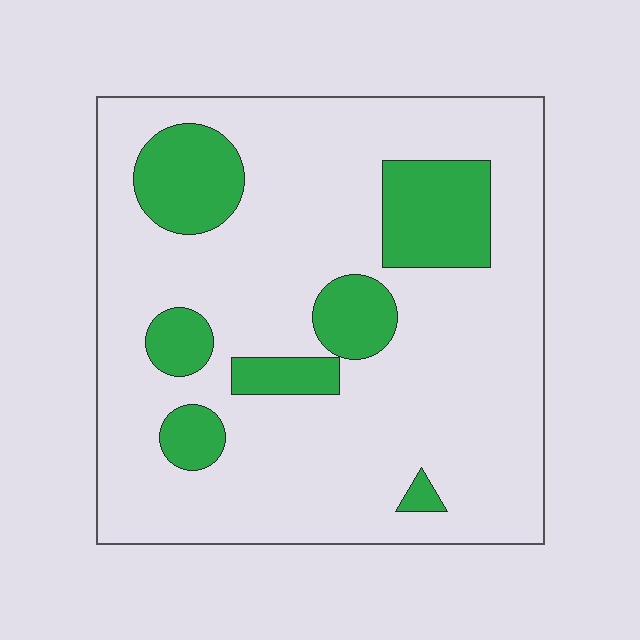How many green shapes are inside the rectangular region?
7.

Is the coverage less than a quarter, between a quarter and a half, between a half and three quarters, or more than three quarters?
Less than a quarter.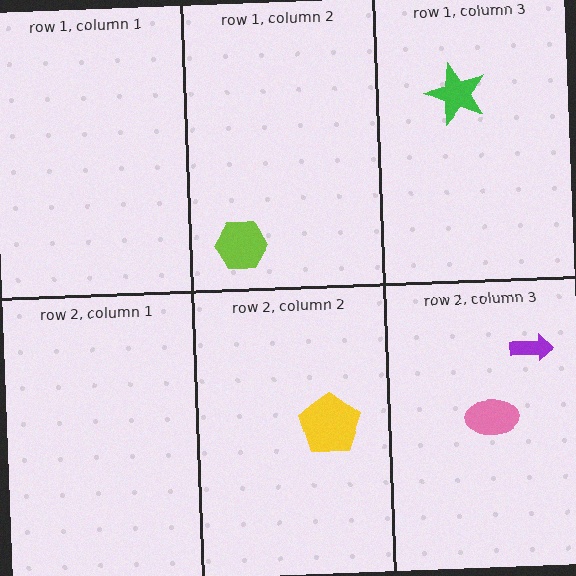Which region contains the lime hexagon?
The row 1, column 2 region.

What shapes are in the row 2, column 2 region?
The yellow pentagon.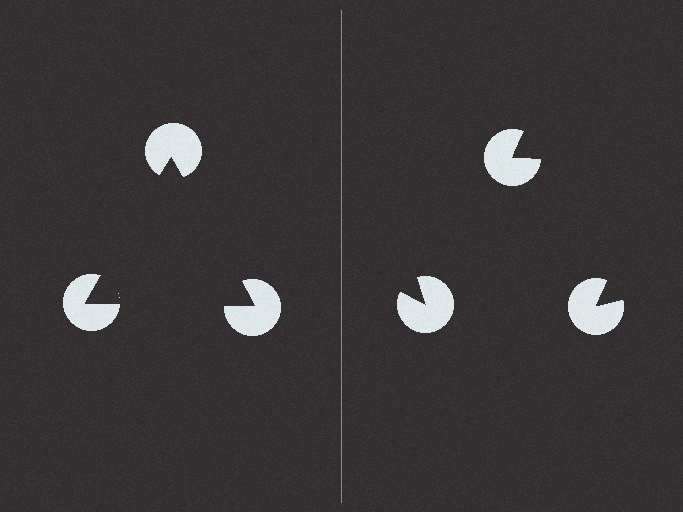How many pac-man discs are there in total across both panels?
6 — 3 on each side.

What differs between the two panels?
The pac-man discs are positioned identically on both sides; only the wedge orientations differ. On the left they align to a triangle; on the right they are misaligned.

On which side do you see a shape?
An illusory triangle appears on the left side. On the right side the wedge cuts are rotated, so no coherent shape forms.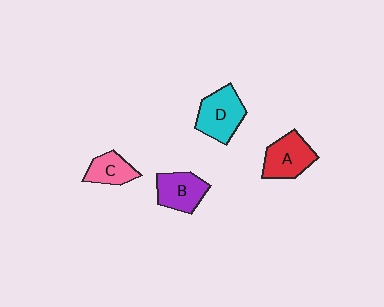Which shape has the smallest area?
Shape C (pink).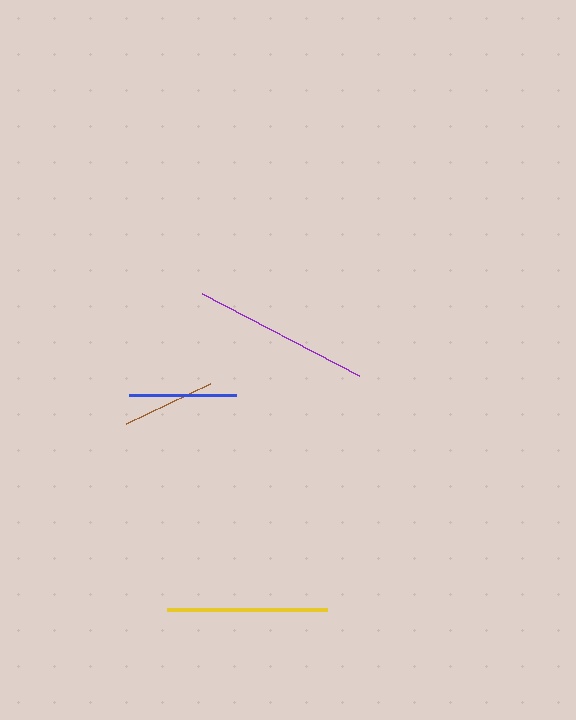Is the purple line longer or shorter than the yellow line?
The purple line is longer than the yellow line.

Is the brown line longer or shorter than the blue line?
The blue line is longer than the brown line.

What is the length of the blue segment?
The blue segment is approximately 107 pixels long.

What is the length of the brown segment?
The brown segment is approximately 94 pixels long.